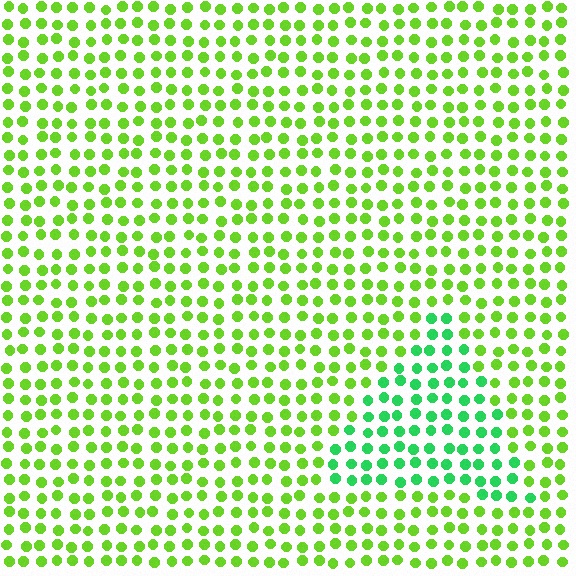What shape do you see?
I see a triangle.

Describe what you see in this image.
The image is filled with small lime elements in a uniform arrangement. A triangle-shaped region is visible where the elements are tinted to a slightly different hue, forming a subtle color boundary.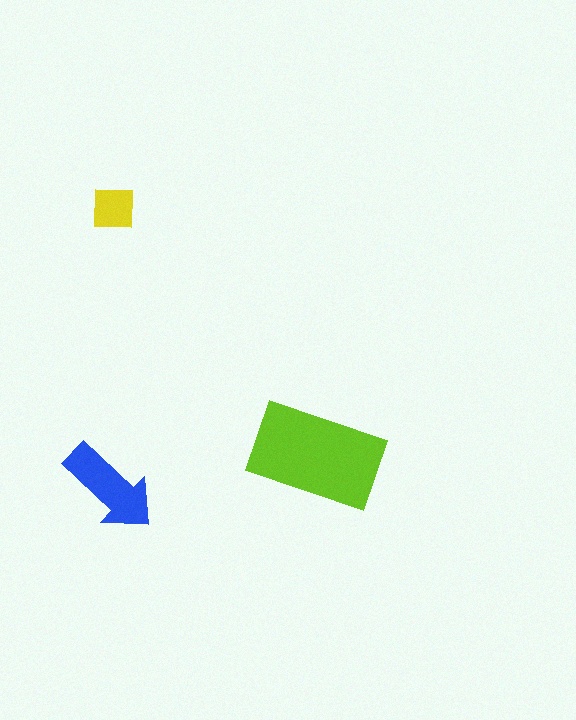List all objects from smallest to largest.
The yellow square, the blue arrow, the lime rectangle.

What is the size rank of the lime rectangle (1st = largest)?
1st.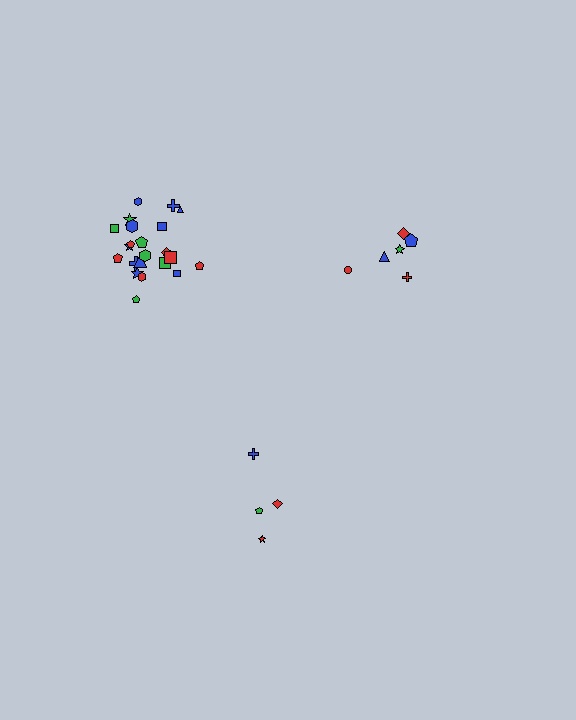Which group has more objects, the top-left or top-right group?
The top-left group.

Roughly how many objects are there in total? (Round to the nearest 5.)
Roughly 30 objects in total.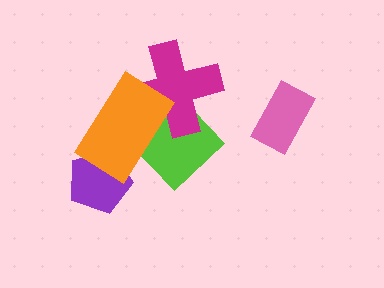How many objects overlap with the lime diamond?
2 objects overlap with the lime diamond.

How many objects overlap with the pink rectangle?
0 objects overlap with the pink rectangle.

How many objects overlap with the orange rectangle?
3 objects overlap with the orange rectangle.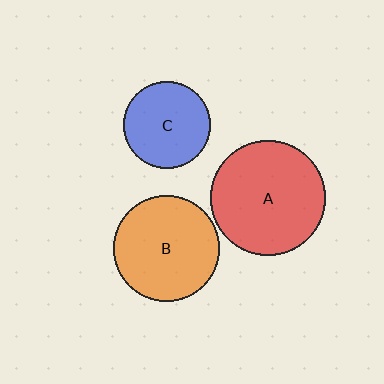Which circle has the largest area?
Circle A (red).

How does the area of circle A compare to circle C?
Approximately 1.7 times.